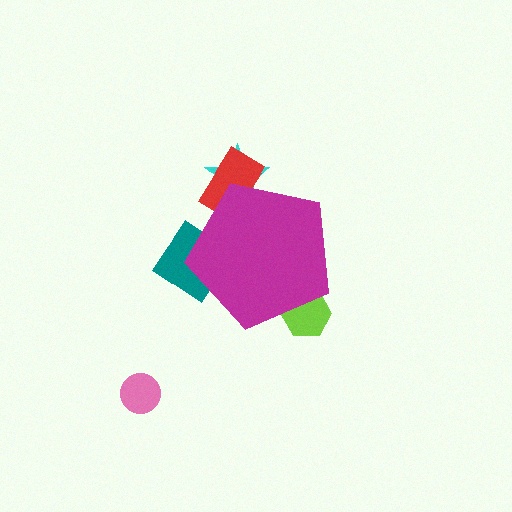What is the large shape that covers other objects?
A magenta pentagon.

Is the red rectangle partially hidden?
Yes, the red rectangle is partially hidden behind the magenta pentagon.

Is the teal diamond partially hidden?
Yes, the teal diamond is partially hidden behind the magenta pentagon.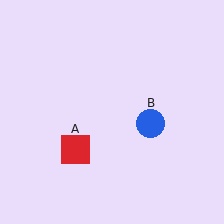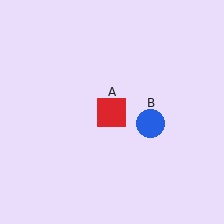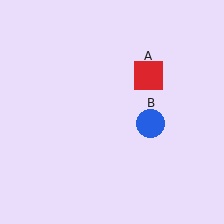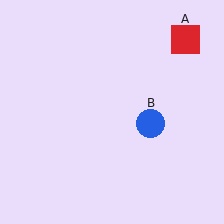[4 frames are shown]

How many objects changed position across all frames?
1 object changed position: red square (object A).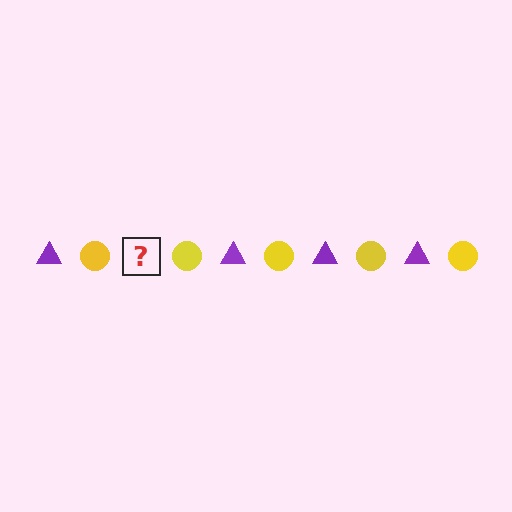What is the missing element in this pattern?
The missing element is a purple triangle.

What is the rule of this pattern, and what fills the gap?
The rule is that the pattern alternates between purple triangle and yellow circle. The gap should be filled with a purple triangle.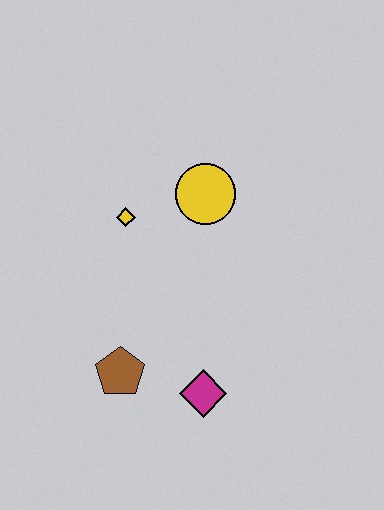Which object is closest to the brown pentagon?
The magenta diamond is closest to the brown pentagon.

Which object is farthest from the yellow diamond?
The magenta diamond is farthest from the yellow diamond.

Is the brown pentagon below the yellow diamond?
Yes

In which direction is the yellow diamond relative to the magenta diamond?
The yellow diamond is above the magenta diamond.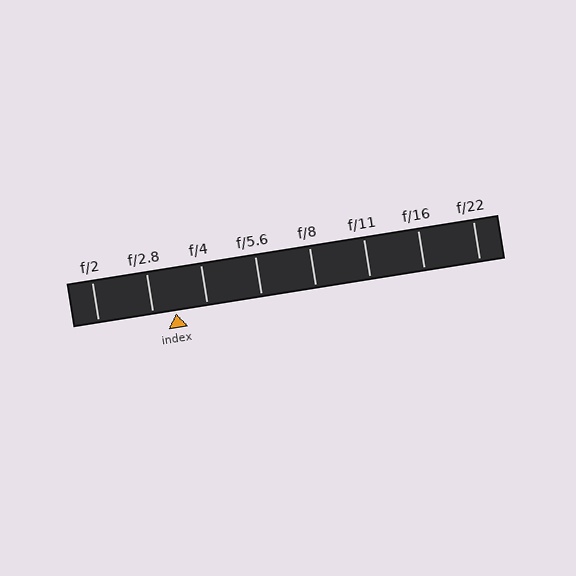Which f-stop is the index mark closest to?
The index mark is closest to f/2.8.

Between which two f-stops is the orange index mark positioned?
The index mark is between f/2.8 and f/4.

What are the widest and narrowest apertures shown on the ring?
The widest aperture shown is f/2 and the narrowest is f/22.